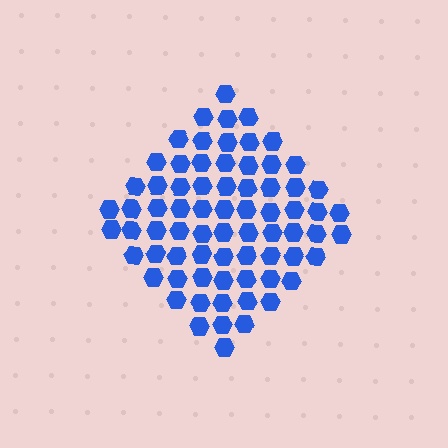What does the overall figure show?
The overall figure shows a diamond.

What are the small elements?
The small elements are hexagons.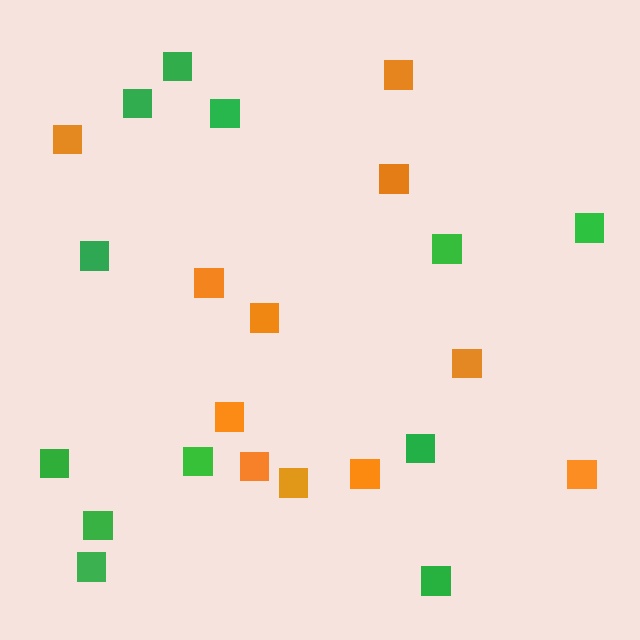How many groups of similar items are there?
There are 2 groups: one group of orange squares (11) and one group of green squares (12).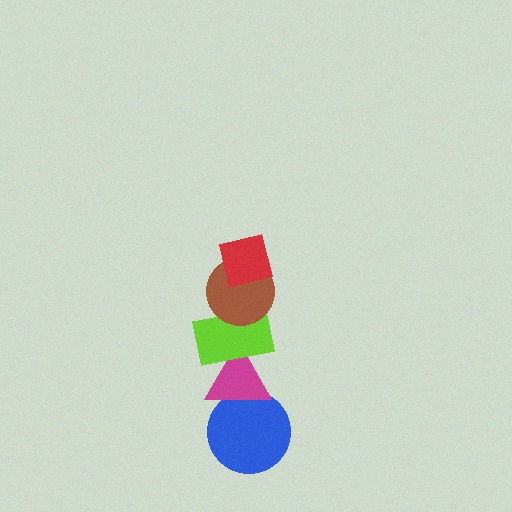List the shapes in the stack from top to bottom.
From top to bottom: the red square, the brown circle, the lime rectangle, the magenta triangle, the blue circle.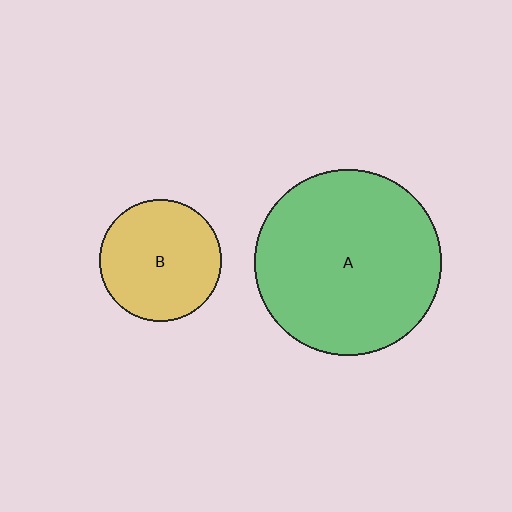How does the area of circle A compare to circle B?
Approximately 2.3 times.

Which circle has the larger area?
Circle A (green).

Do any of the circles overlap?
No, none of the circles overlap.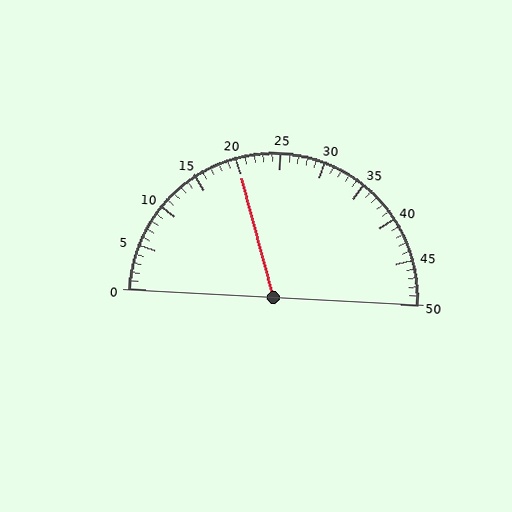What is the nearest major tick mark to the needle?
The nearest major tick mark is 20.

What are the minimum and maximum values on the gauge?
The gauge ranges from 0 to 50.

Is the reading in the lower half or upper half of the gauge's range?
The reading is in the lower half of the range (0 to 50).